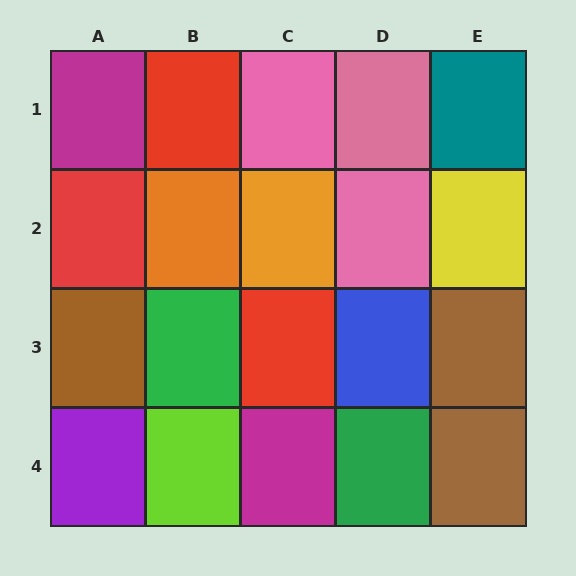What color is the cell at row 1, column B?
Red.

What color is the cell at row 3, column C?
Red.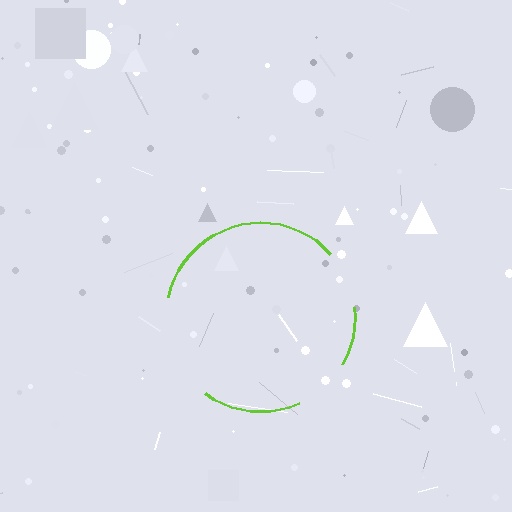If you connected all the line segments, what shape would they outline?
They would outline a circle.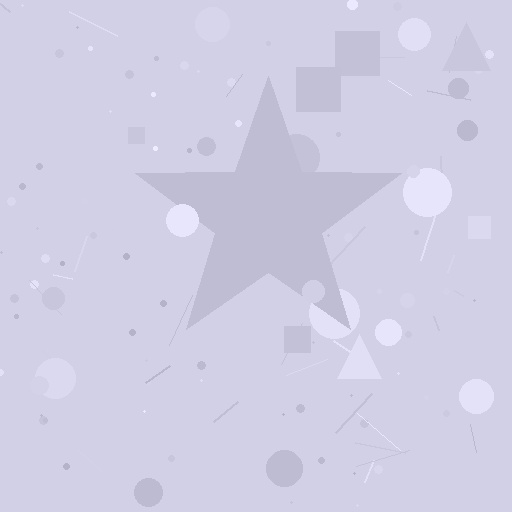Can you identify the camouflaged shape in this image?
The camouflaged shape is a star.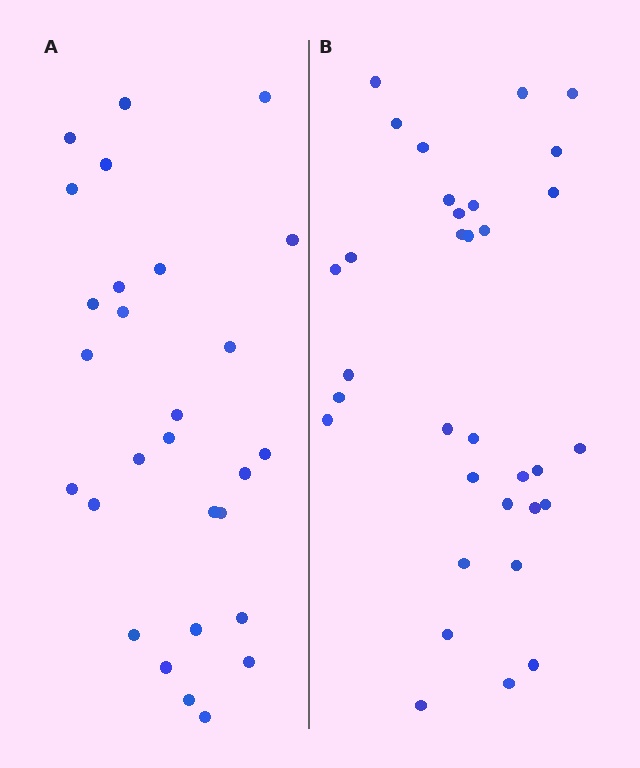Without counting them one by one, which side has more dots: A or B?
Region B (the right region) has more dots.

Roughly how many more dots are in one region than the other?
Region B has about 5 more dots than region A.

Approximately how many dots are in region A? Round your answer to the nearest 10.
About 30 dots. (The exact count is 28, which rounds to 30.)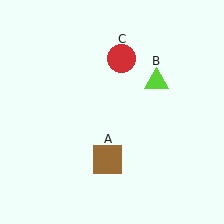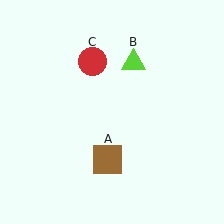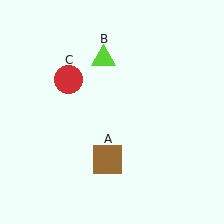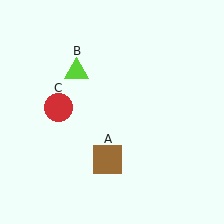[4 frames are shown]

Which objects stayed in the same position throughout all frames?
Brown square (object A) remained stationary.